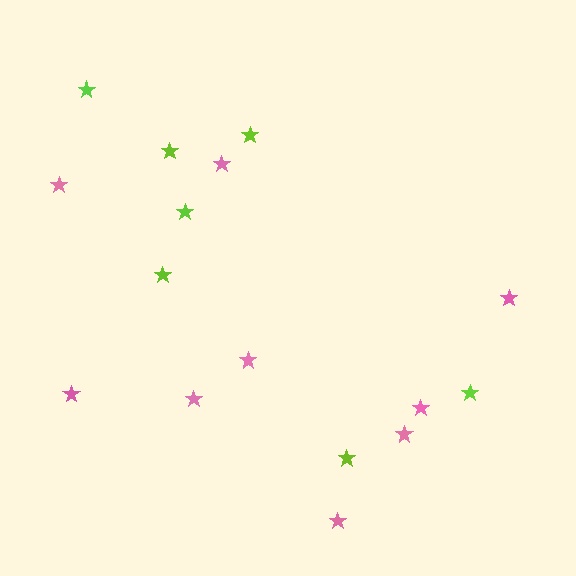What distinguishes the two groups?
There are 2 groups: one group of lime stars (7) and one group of pink stars (9).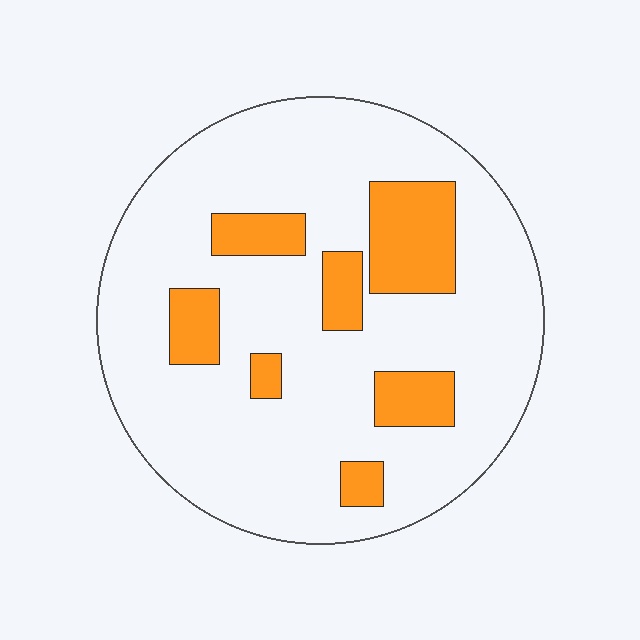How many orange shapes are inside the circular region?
7.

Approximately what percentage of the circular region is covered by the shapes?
Approximately 20%.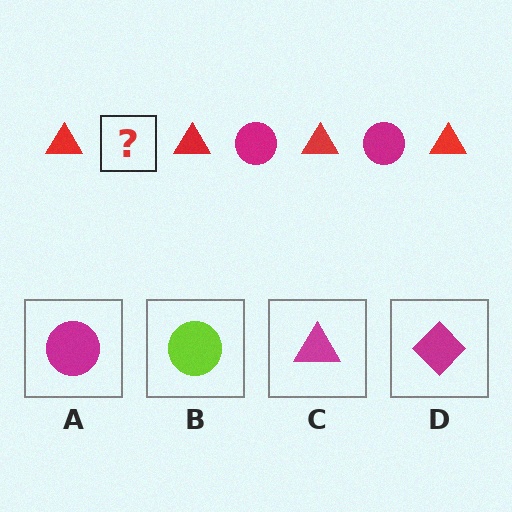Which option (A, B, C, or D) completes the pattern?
A.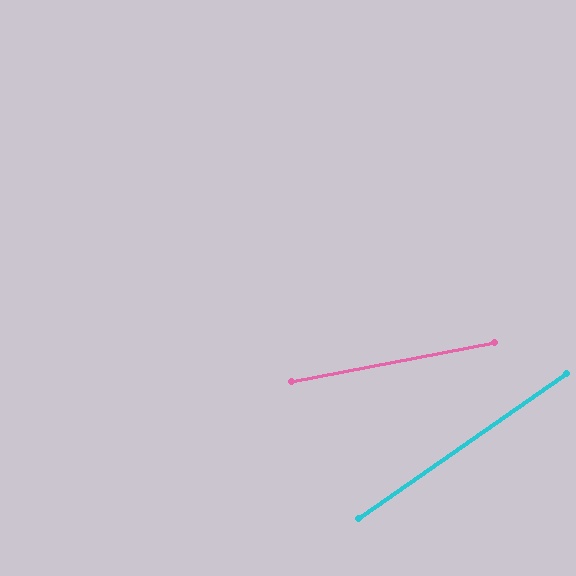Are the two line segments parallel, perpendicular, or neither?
Neither parallel nor perpendicular — they differ by about 24°.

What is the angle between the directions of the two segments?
Approximately 24 degrees.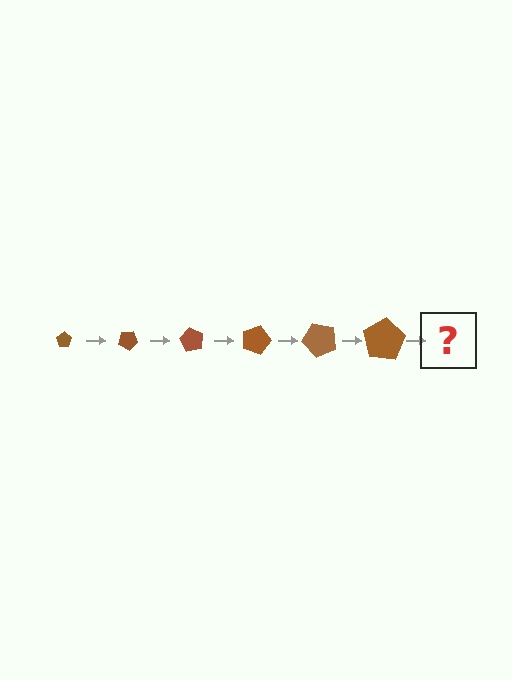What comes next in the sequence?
The next element should be a pentagon, larger than the previous one and rotated 180 degrees from the start.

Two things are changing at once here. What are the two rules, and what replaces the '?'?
The two rules are that the pentagon grows larger each step and it rotates 30 degrees each step. The '?' should be a pentagon, larger than the previous one and rotated 180 degrees from the start.